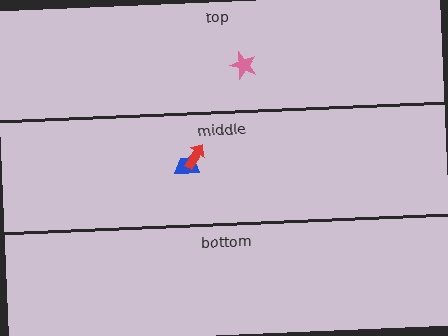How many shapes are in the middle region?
2.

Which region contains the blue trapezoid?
The middle region.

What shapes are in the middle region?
The blue trapezoid, the red arrow.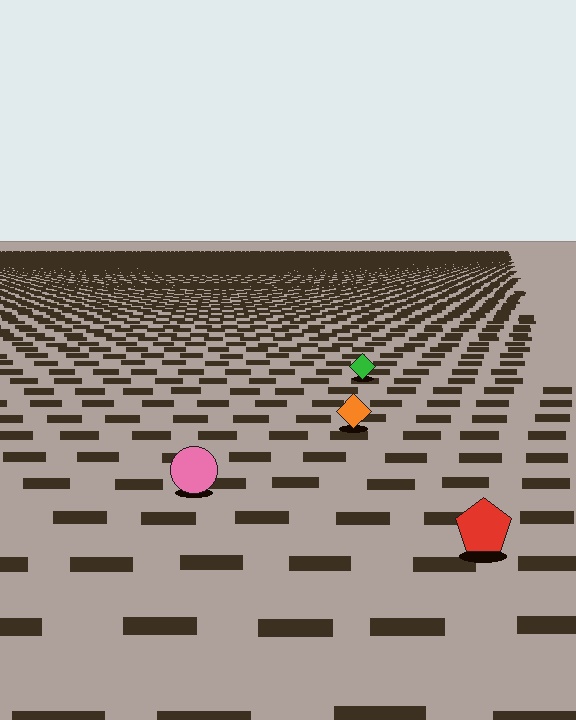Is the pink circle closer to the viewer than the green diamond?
Yes. The pink circle is closer — you can tell from the texture gradient: the ground texture is coarser near it.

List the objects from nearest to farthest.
From nearest to farthest: the red pentagon, the pink circle, the orange diamond, the green diamond.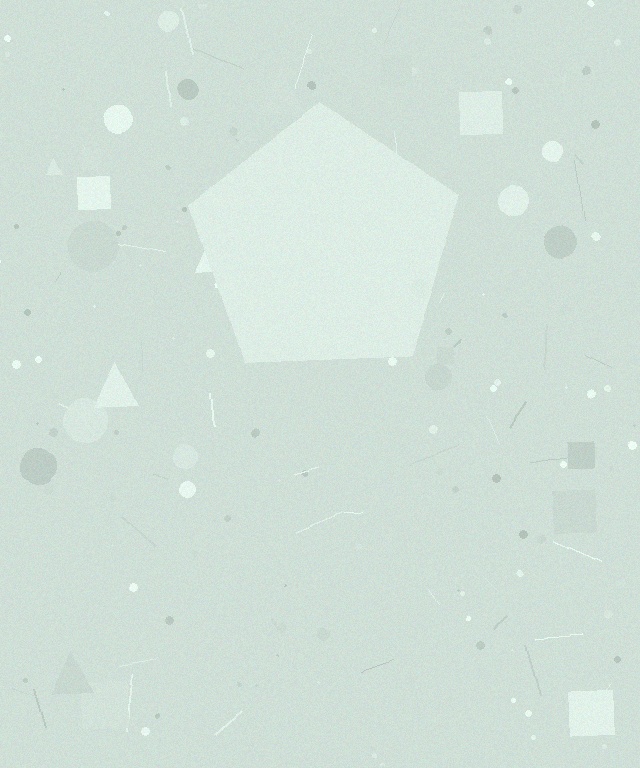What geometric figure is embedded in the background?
A pentagon is embedded in the background.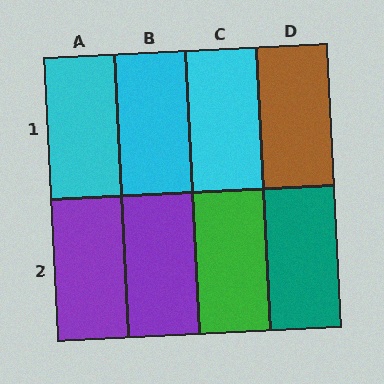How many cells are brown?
1 cell is brown.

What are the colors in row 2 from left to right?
Purple, purple, green, teal.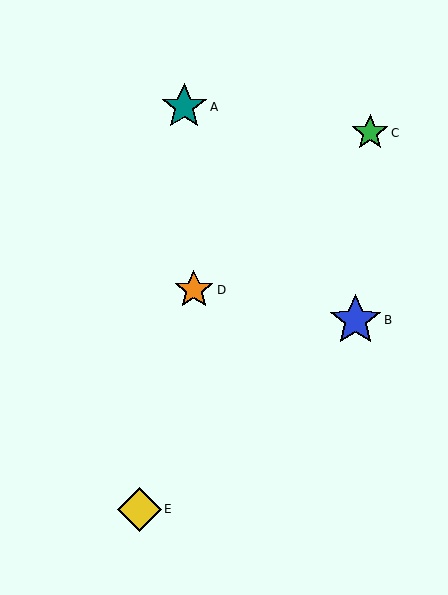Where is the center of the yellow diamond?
The center of the yellow diamond is at (139, 509).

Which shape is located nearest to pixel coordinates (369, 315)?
The blue star (labeled B) at (355, 320) is nearest to that location.